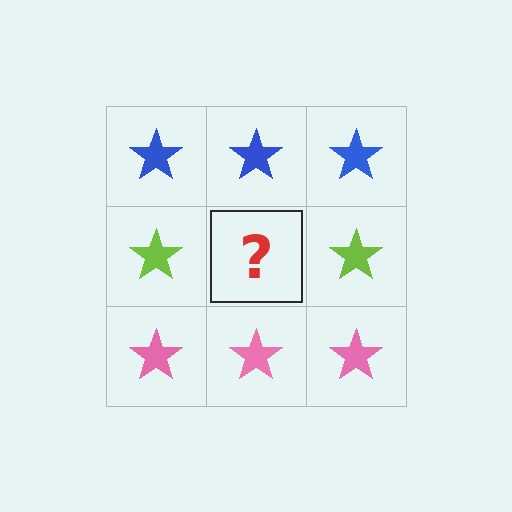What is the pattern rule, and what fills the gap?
The rule is that each row has a consistent color. The gap should be filled with a lime star.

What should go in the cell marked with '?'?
The missing cell should contain a lime star.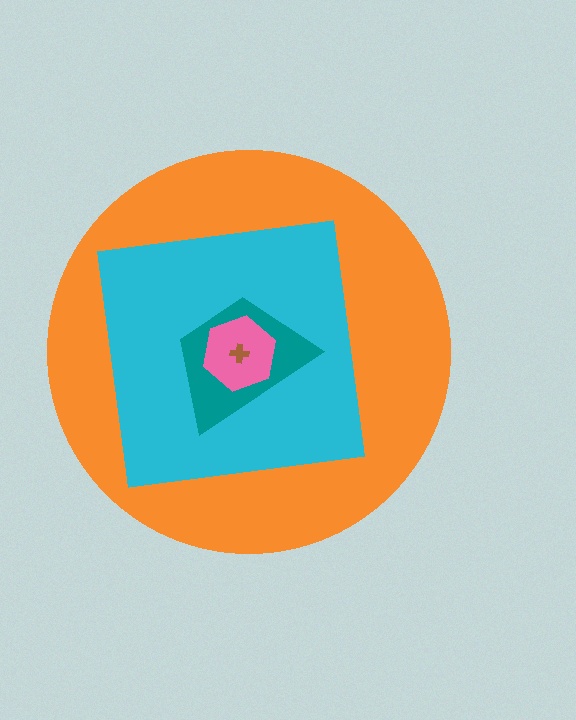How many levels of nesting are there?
5.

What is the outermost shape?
The orange circle.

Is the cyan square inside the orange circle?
Yes.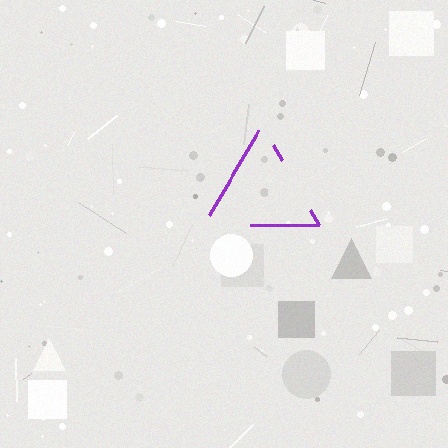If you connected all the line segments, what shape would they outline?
They would outline a triangle.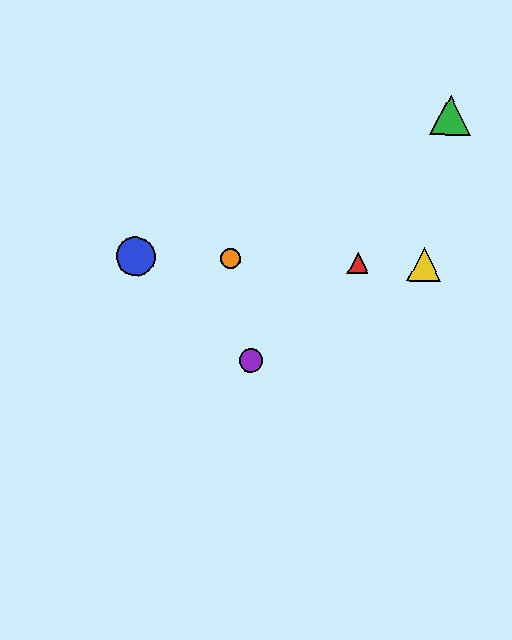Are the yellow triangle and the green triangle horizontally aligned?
No, the yellow triangle is at y≈265 and the green triangle is at y≈115.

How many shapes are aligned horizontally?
4 shapes (the red triangle, the blue circle, the yellow triangle, the orange circle) are aligned horizontally.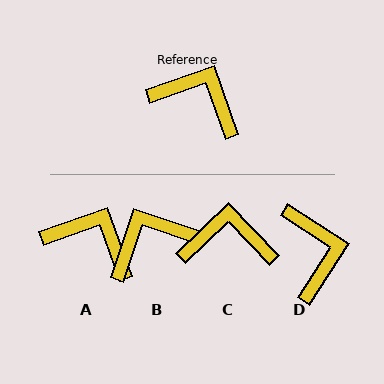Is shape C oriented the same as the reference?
No, it is off by about 24 degrees.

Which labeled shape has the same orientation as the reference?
A.